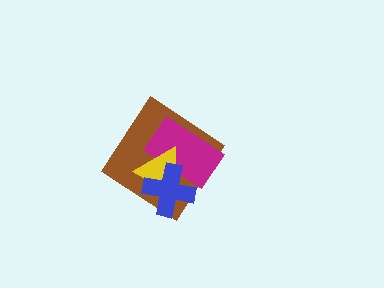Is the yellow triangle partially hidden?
Yes, it is partially covered by another shape.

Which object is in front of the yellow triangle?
The blue cross is in front of the yellow triangle.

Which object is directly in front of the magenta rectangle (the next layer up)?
The yellow triangle is directly in front of the magenta rectangle.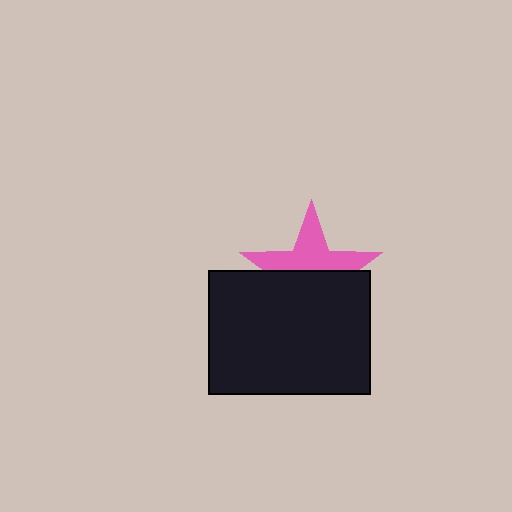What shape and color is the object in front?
The object in front is a black rectangle.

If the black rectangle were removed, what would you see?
You would see the complete pink star.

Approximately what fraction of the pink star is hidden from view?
Roughly 54% of the pink star is hidden behind the black rectangle.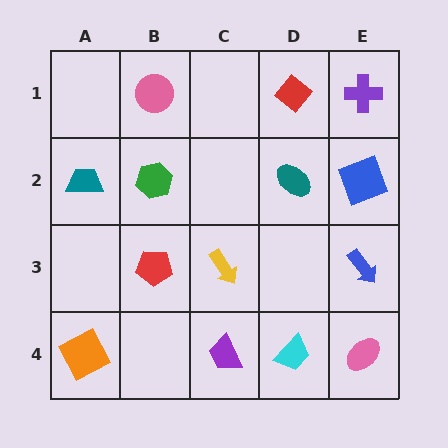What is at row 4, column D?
A cyan trapezoid.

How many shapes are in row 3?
3 shapes.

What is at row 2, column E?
A blue square.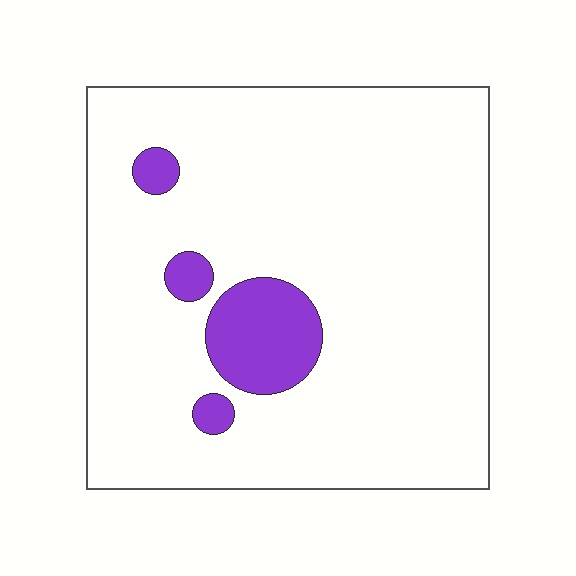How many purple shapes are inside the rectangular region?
4.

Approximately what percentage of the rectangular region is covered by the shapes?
Approximately 10%.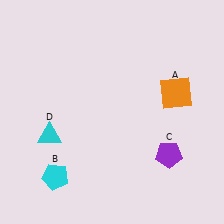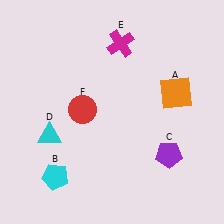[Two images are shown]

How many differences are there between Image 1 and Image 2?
There are 2 differences between the two images.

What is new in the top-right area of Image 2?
A magenta cross (E) was added in the top-right area of Image 2.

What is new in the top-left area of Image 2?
A red circle (F) was added in the top-left area of Image 2.